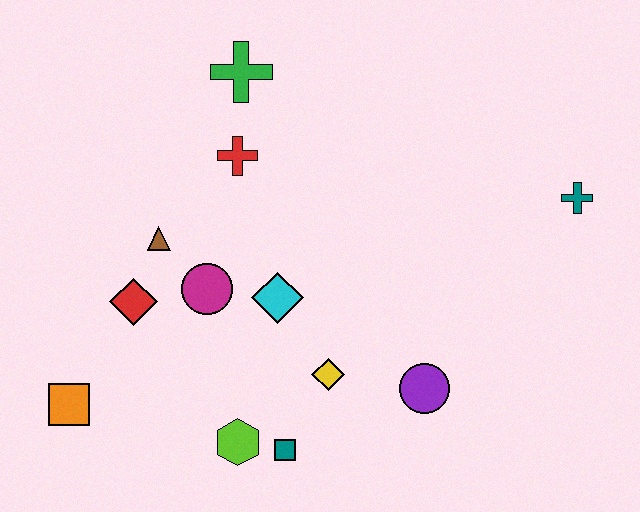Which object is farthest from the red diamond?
The teal cross is farthest from the red diamond.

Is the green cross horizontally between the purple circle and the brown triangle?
Yes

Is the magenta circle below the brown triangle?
Yes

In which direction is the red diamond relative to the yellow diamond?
The red diamond is to the left of the yellow diamond.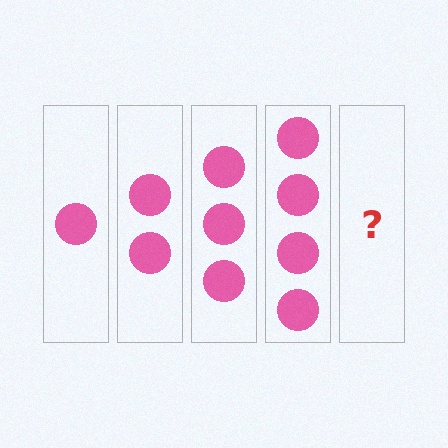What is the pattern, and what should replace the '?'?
The pattern is that each step adds one more circle. The '?' should be 5 circles.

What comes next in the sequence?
The next element should be 5 circles.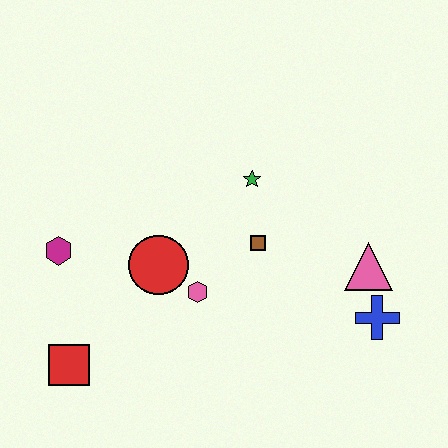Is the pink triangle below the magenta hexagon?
Yes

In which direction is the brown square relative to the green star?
The brown square is below the green star.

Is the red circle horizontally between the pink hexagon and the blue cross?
No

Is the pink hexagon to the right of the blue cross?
No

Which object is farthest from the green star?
The red square is farthest from the green star.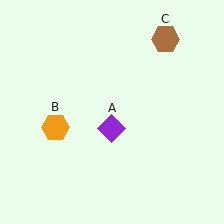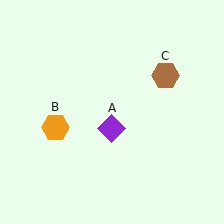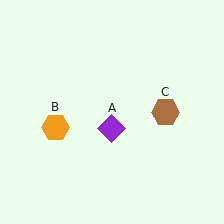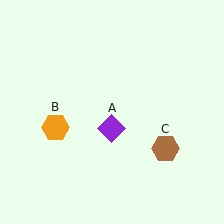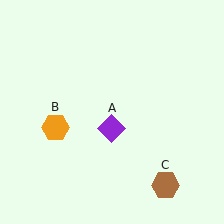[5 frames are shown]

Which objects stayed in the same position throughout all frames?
Purple diamond (object A) and orange hexagon (object B) remained stationary.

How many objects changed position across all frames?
1 object changed position: brown hexagon (object C).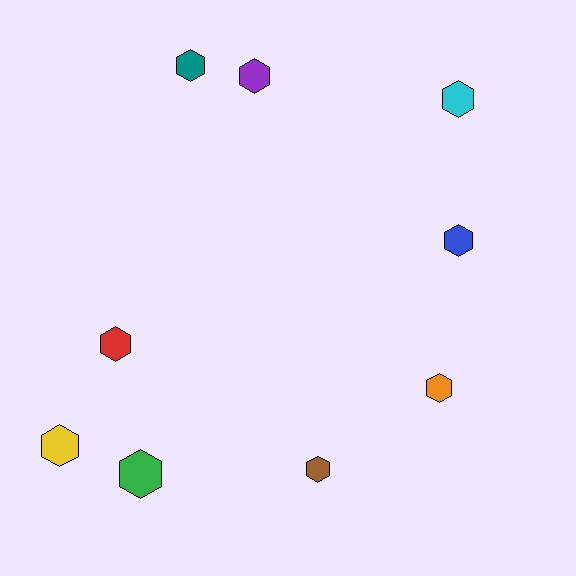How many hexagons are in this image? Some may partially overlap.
There are 9 hexagons.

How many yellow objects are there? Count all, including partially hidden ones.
There is 1 yellow object.